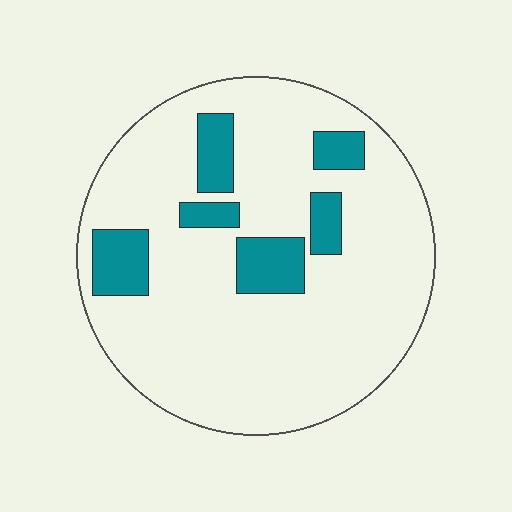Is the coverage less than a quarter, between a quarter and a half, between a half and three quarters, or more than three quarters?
Less than a quarter.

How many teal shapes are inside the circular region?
6.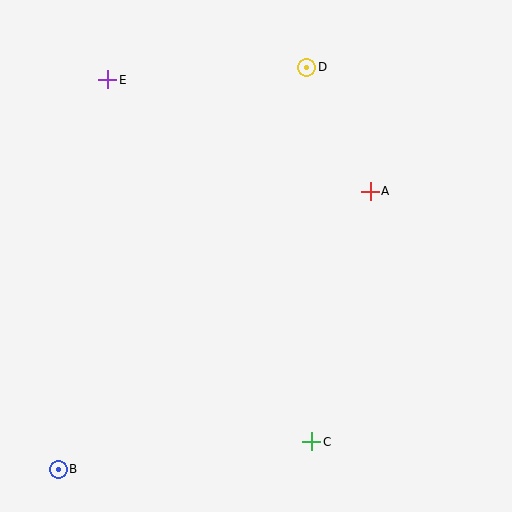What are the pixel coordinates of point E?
Point E is at (108, 80).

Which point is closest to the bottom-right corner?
Point C is closest to the bottom-right corner.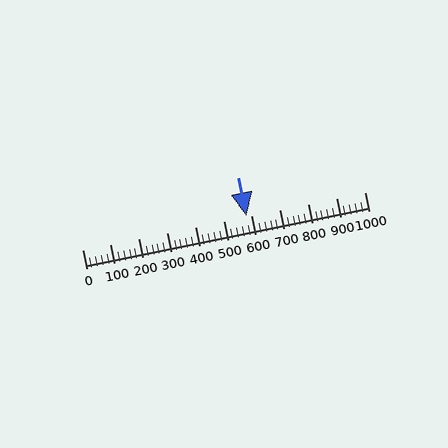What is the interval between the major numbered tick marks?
The major tick marks are spaced 100 units apart.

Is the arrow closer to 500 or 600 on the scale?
The arrow is closer to 600.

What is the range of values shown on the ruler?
The ruler shows values from 0 to 1000.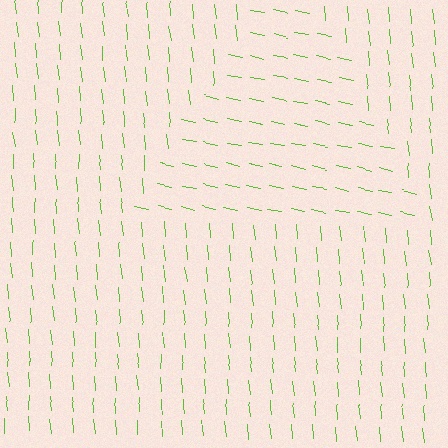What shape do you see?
I see a triangle.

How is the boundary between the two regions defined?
The boundary is defined purely by a change in line orientation (approximately 73 degrees difference). All lines are the same color and thickness.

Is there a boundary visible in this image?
Yes, there is a texture boundary formed by a change in line orientation.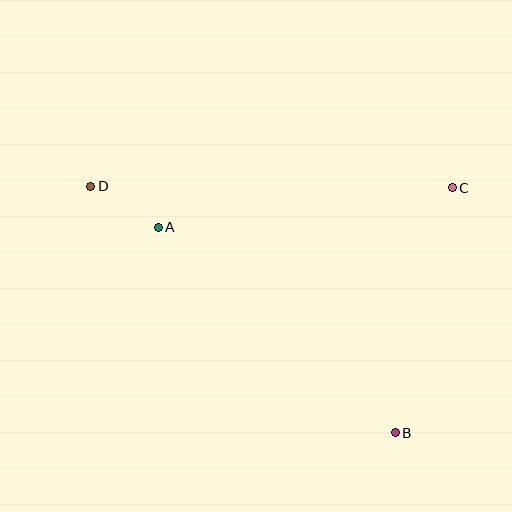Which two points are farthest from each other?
Points B and D are farthest from each other.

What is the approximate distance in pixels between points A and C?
The distance between A and C is approximately 297 pixels.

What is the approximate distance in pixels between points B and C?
The distance between B and C is approximately 252 pixels.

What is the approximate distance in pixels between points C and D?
The distance between C and D is approximately 362 pixels.